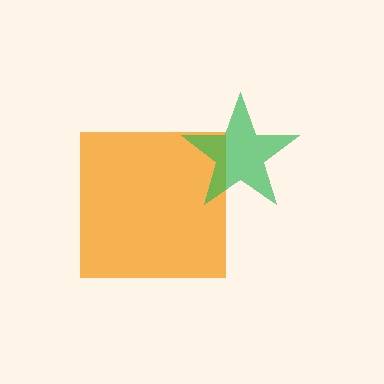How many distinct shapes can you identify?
There are 2 distinct shapes: an orange square, a green star.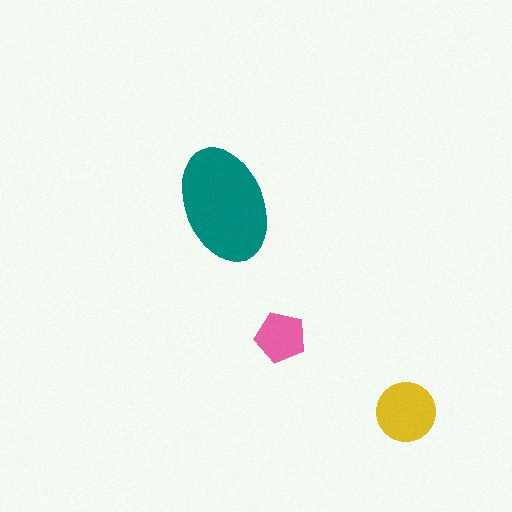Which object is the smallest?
The pink pentagon.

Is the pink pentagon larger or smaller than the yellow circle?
Smaller.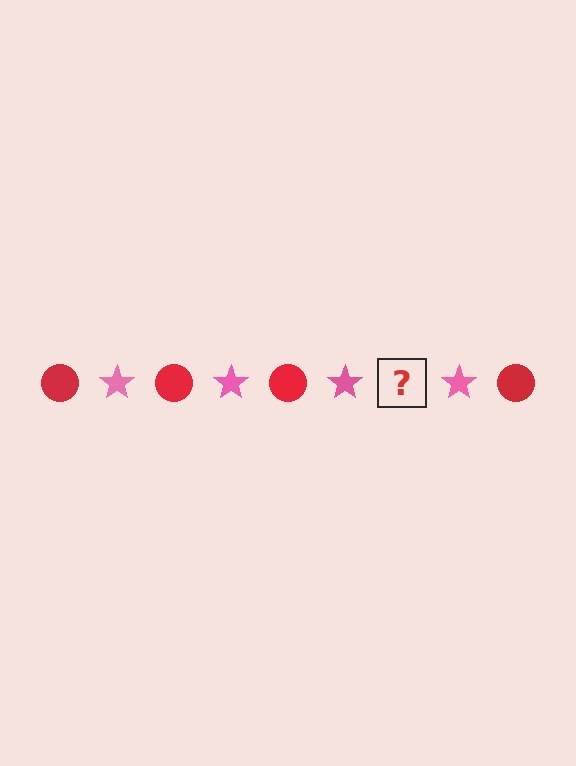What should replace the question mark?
The question mark should be replaced with a red circle.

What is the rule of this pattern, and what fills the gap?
The rule is that the pattern alternates between red circle and pink star. The gap should be filled with a red circle.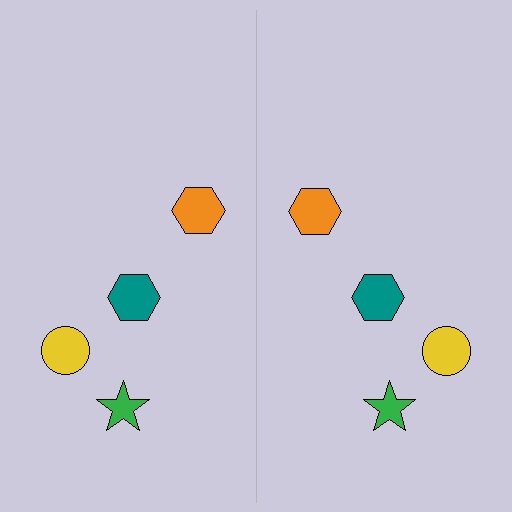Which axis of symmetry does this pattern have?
The pattern has a vertical axis of symmetry running through the center of the image.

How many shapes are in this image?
There are 8 shapes in this image.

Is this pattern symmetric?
Yes, this pattern has bilateral (reflection) symmetry.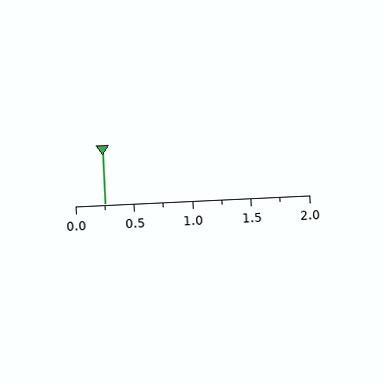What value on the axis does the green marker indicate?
The marker indicates approximately 0.25.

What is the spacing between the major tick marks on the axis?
The major ticks are spaced 0.5 apart.